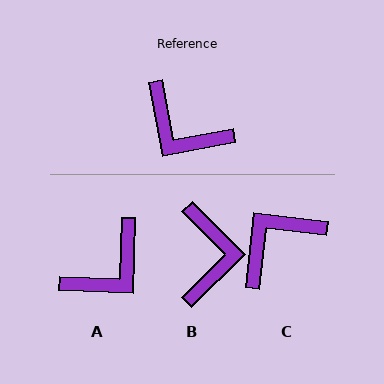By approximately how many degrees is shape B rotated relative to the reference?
Approximately 124 degrees counter-clockwise.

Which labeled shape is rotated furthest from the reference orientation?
B, about 124 degrees away.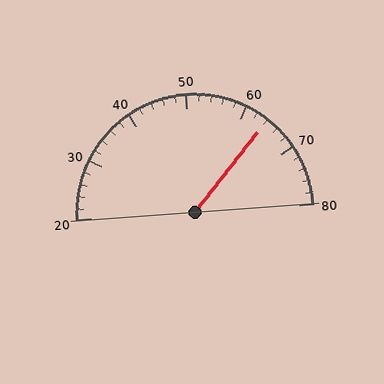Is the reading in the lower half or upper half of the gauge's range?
The reading is in the upper half of the range (20 to 80).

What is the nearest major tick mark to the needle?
The nearest major tick mark is 60.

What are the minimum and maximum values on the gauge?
The gauge ranges from 20 to 80.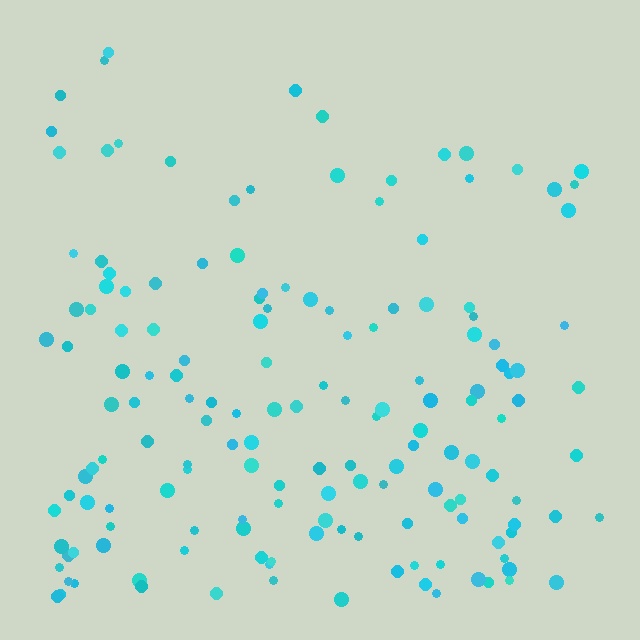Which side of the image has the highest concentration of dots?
The bottom.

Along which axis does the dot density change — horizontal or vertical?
Vertical.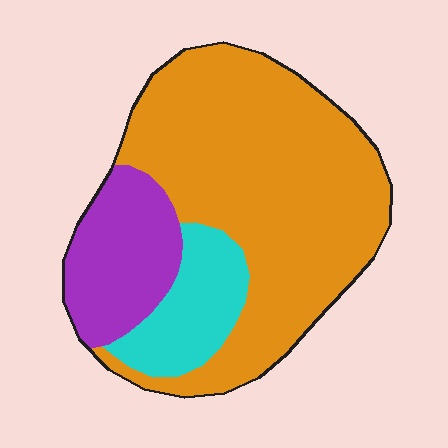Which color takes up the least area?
Cyan, at roughly 15%.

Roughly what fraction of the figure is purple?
Purple covers about 20% of the figure.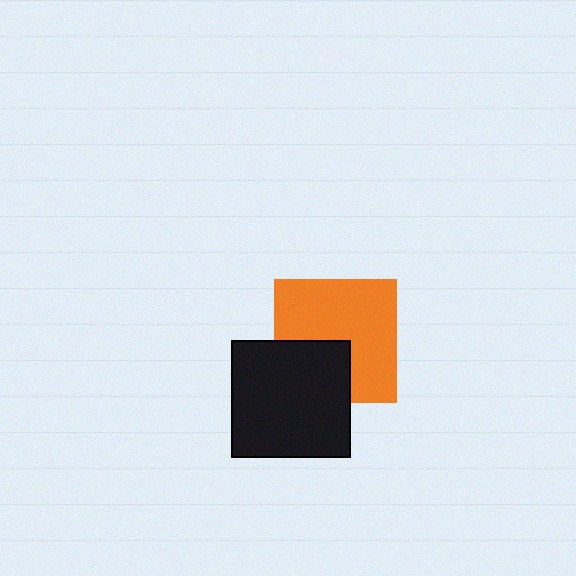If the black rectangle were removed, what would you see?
You would see the complete orange square.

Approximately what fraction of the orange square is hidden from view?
Roughly 32% of the orange square is hidden behind the black rectangle.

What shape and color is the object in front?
The object in front is a black rectangle.